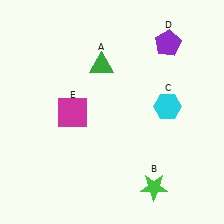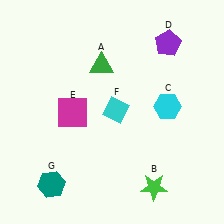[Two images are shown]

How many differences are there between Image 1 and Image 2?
There are 2 differences between the two images.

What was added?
A cyan diamond (F), a teal hexagon (G) were added in Image 2.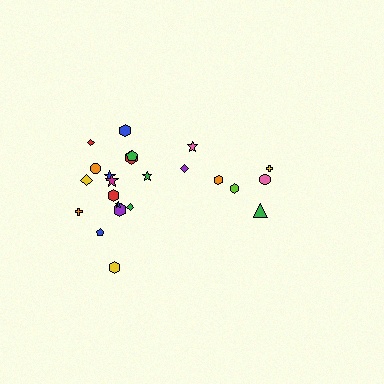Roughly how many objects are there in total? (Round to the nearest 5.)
Roughly 25 objects in total.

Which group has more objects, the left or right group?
The left group.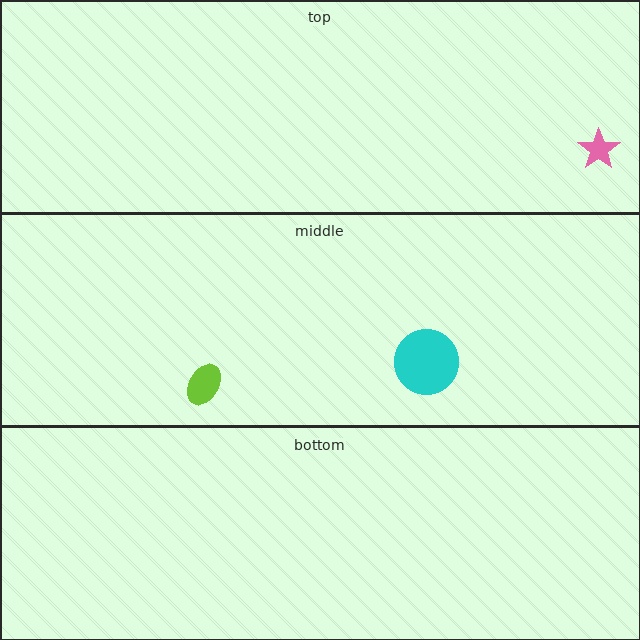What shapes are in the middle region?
The lime ellipse, the cyan circle.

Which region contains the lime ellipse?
The middle region.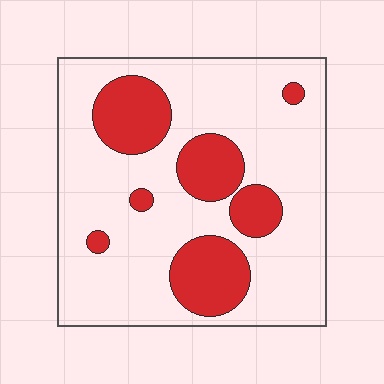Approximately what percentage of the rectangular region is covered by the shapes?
Approximately 25%.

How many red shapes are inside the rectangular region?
7.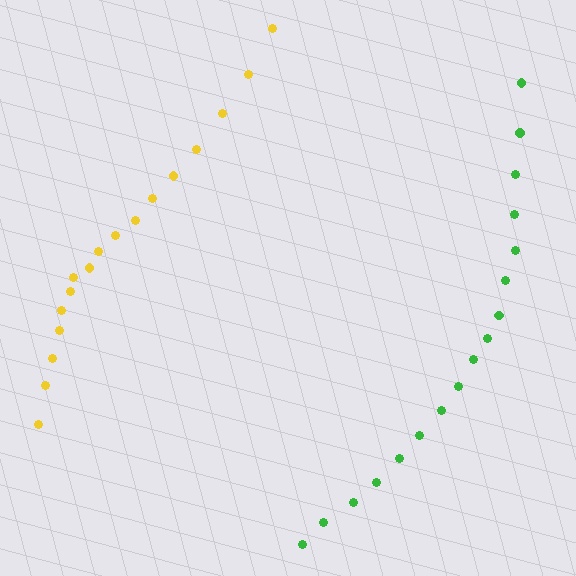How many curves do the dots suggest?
There are 2 distinct paths.